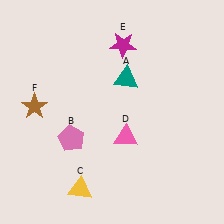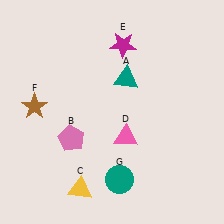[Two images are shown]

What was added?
A teal circle (G) was added in Image 2.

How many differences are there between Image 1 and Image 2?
There is 1 difference between the two images.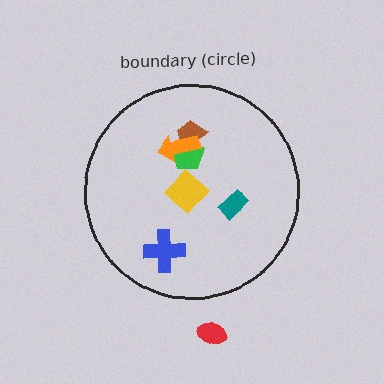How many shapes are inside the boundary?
6 inside, 1 outside.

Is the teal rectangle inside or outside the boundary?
Inside.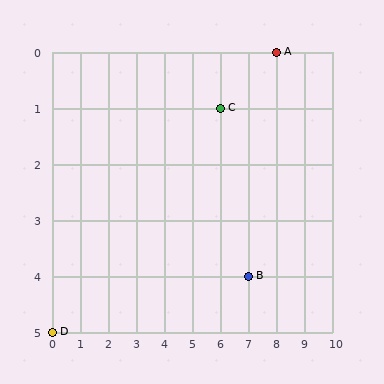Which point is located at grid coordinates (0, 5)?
Point D is at (0, 5).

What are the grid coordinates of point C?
Point C is at grid coordinates (6, 1).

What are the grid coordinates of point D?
Point D is at grid coordinates (0, 5).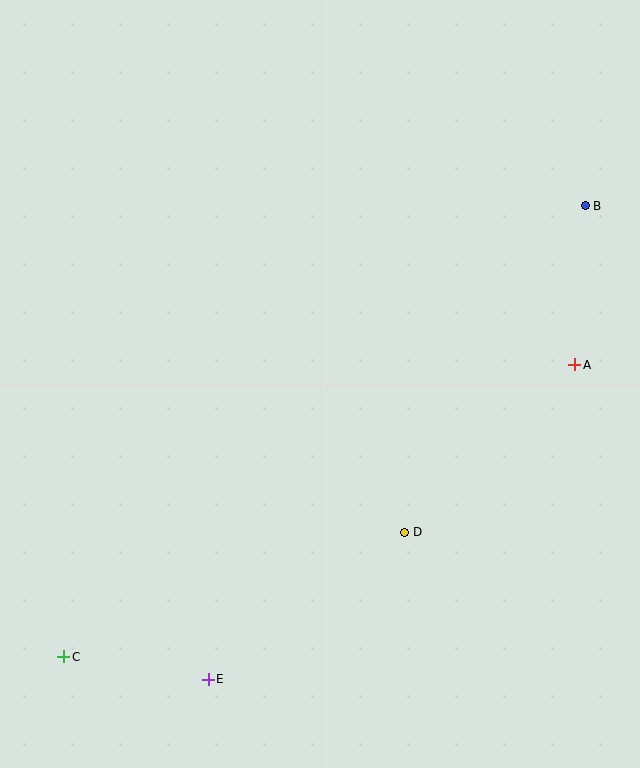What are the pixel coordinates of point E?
Point E is at (208, 679).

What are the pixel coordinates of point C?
Point C is at (64, 657).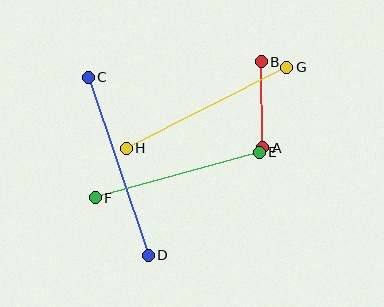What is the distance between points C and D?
The distance is approximately 188 pixels.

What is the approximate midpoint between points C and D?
The midpoint is at approximately (118, 166) pixels.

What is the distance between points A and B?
The distance is approximately 86 pixels.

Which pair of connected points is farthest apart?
Points C and D are farthest apart.